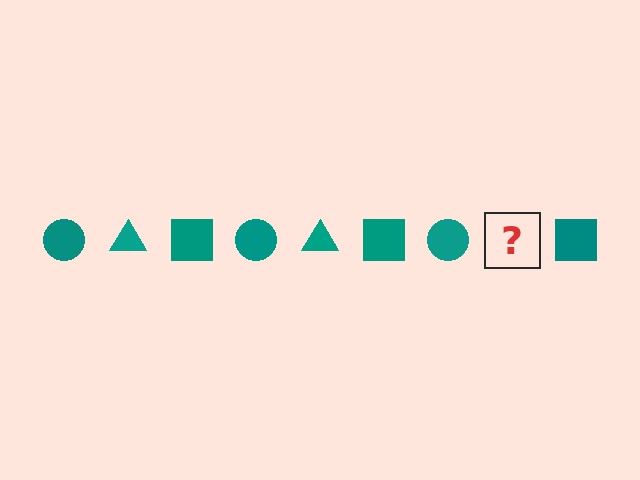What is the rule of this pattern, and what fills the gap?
The rule is that the pattern cycles through circle, triangle, square shapes in teal. The gap should be filled with a teal triangle.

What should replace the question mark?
The question mark should be replaced with a teal triangle.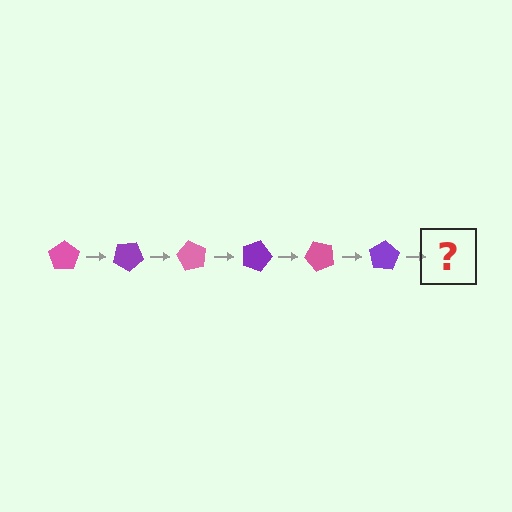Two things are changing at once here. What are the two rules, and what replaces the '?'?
The two rules are that it rotates 30 degrees each step and the color cycles through pink and purple. The '?' should be a pink pentagon, rotated 180 degrees from the start.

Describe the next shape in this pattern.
It should be a pink pentagon, rotated 180 degrees from the start.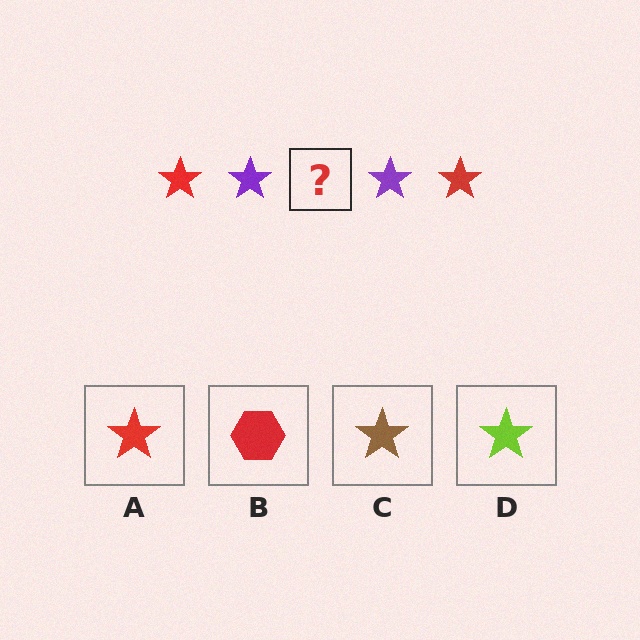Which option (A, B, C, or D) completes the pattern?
A.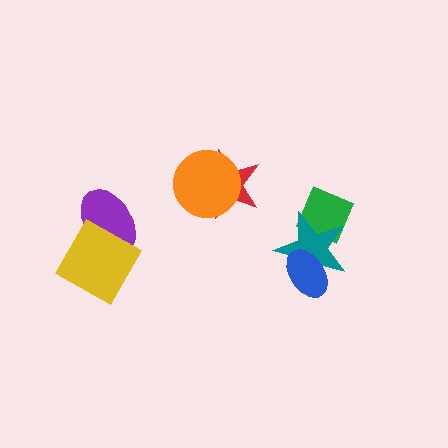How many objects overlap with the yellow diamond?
1 object overlaps with the yellow diamond.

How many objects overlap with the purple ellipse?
1 object overlaps with the purple ellipse.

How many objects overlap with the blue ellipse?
1 object overlaps with the blue ellipse.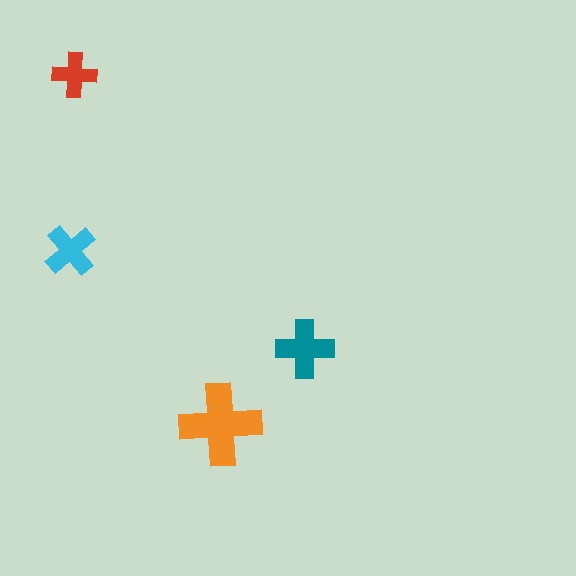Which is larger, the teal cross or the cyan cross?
The teal one.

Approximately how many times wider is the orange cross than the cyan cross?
About 1.5 times wider.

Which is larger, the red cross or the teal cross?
The teal one.